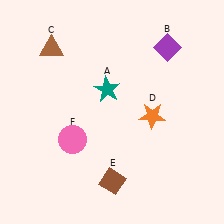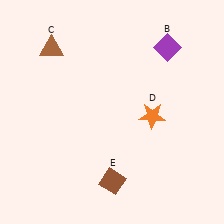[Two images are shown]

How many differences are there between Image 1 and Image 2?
There are 2 differences between the two images.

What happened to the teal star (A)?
The teal star (A) was removed in Image 2. It was in the top-left area of Image 1.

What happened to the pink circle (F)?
The pink circle (F) was removed in Image 2. It was in the bottom-left area of Image 1.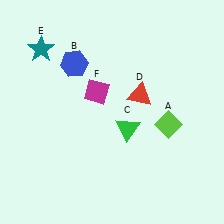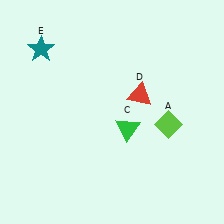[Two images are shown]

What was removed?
The magenta diamond (F), the blue hexagon (B) were removed in Image 2.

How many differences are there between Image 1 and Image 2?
There are 2 differences between the two images.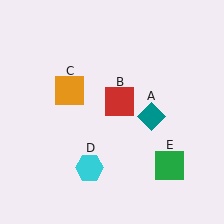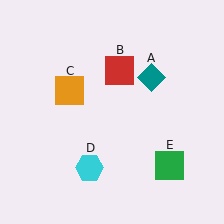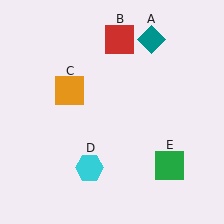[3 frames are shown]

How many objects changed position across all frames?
2 objects changed position: teal diamond (object A), red square (object B).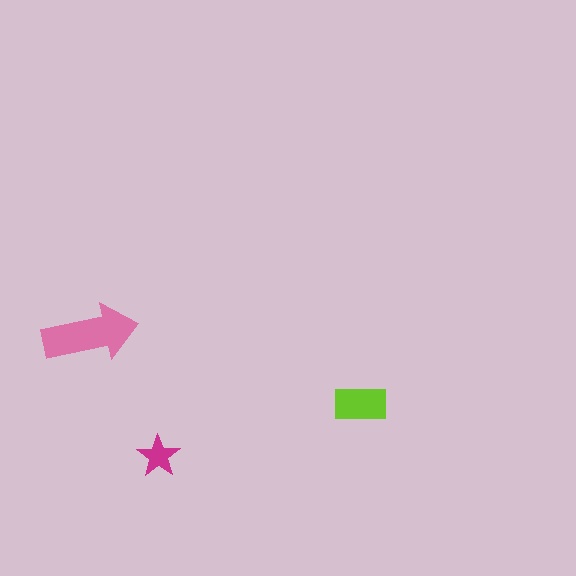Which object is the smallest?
The magenta star.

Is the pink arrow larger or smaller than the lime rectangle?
Larger.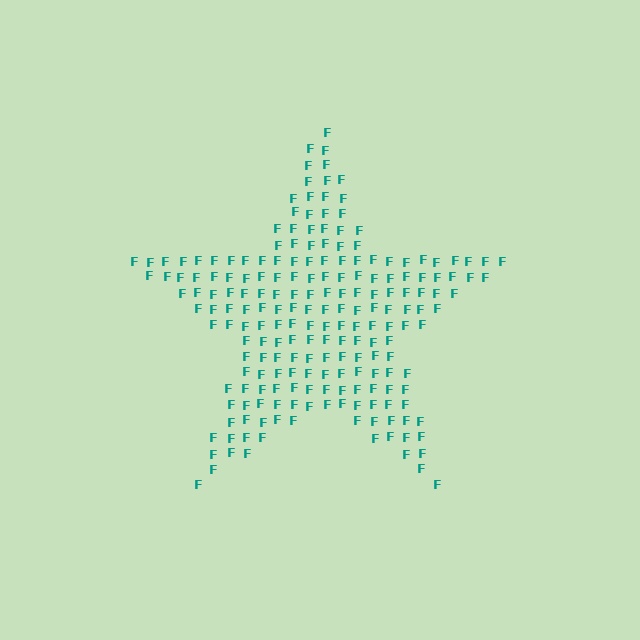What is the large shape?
The large shape is a star.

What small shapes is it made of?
It is made of small letter F's.